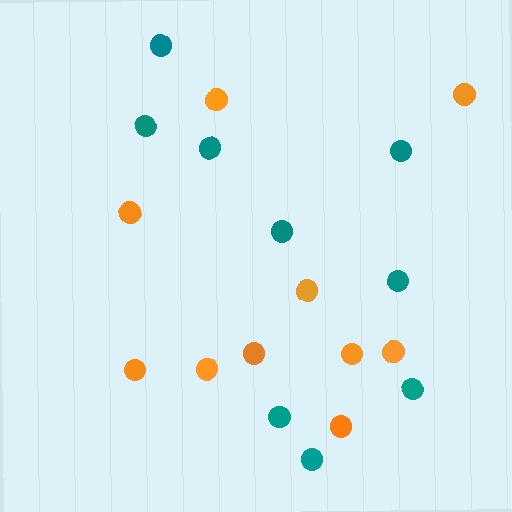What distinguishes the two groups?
There are 2 groups: one group of teal circles (9) and one group of orange circles (10).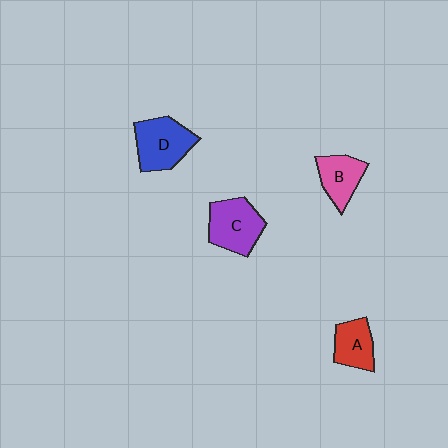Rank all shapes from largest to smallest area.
From largest to smallest: D (blue), C (purple), B (pink), A (red).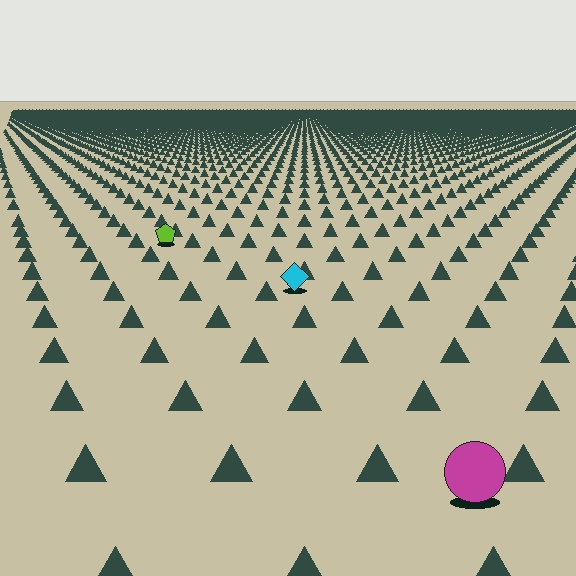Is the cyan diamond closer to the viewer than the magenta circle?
No. The magenta circle is closer — you can tell from the texture gradient: the ground texture is coarser near it.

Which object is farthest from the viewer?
The lime pentagon is farthest from the viewer. It appears smaller and the ground texture around it is denser.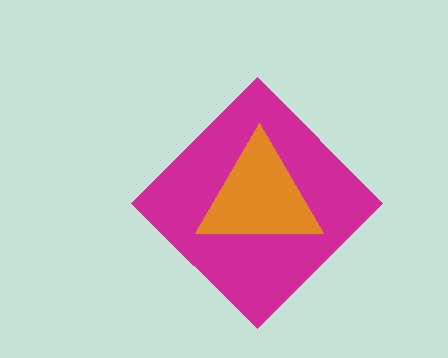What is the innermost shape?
The orange triangle.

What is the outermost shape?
The magenta diamond.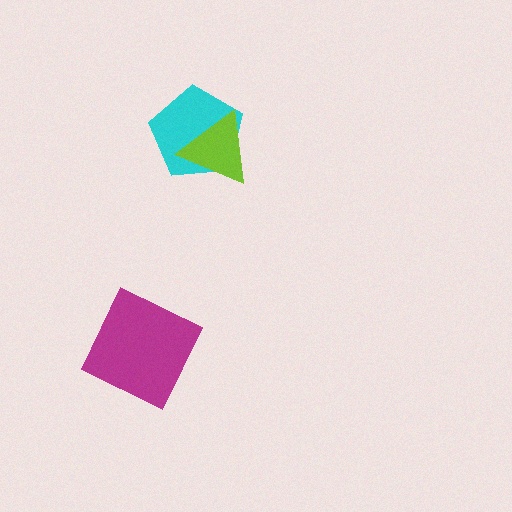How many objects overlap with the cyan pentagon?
1 object overlaps with the cyan pentagon.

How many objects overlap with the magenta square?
0 objects overlap with the magenta square.